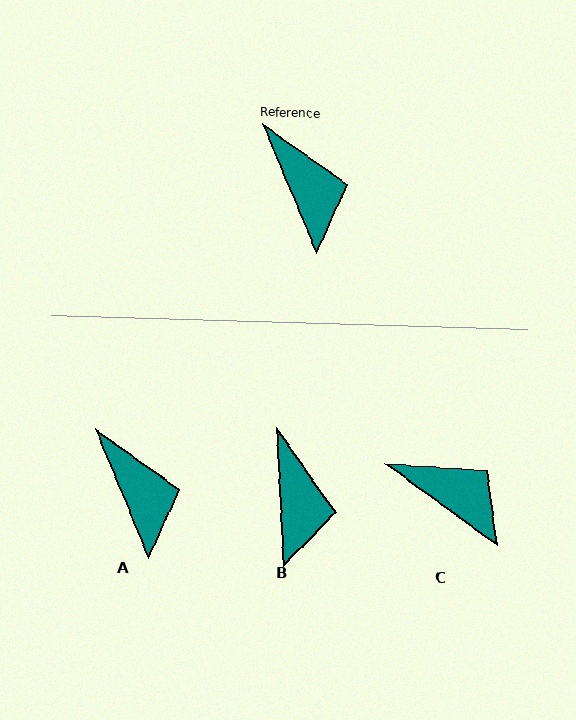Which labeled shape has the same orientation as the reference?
A.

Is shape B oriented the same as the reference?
No, it is off by about 20 degrees.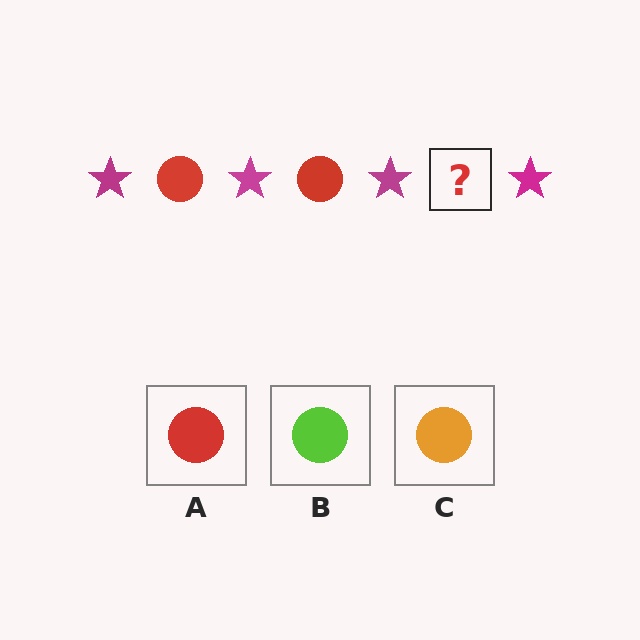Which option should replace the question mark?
Option A.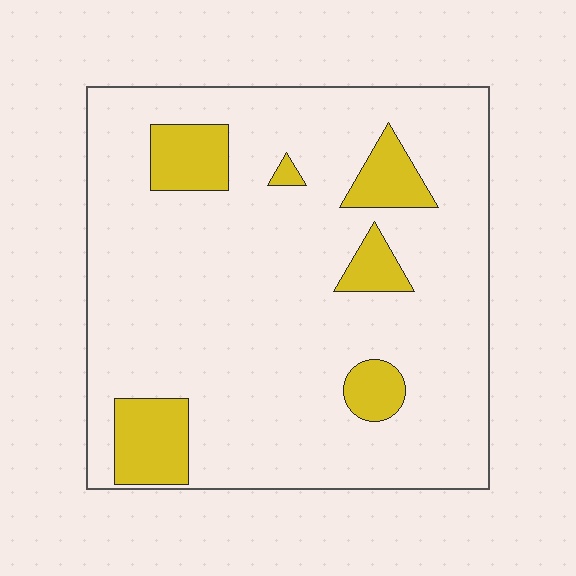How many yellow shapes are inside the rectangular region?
6.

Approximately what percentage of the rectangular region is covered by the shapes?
Approximately 15%.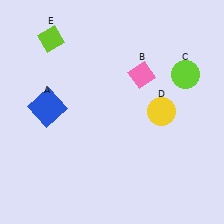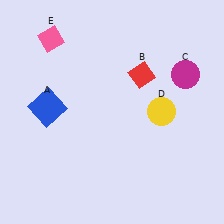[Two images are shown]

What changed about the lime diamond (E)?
In Image 1, E is lime. In Image 2, it changed to pink.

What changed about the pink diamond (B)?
In Image 1, B is pink. In Image 2, it changed to red.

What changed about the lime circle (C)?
In Image 1, C is lime. In Image 2, it changed to magenta.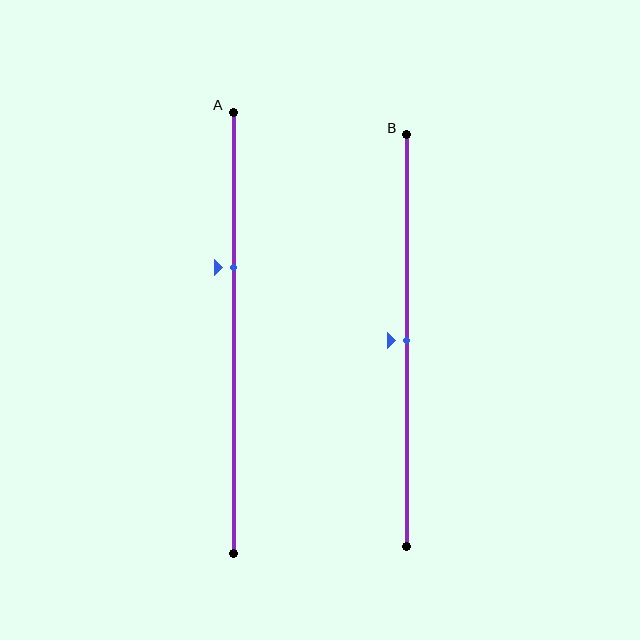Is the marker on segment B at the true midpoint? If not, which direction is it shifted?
Yes, the marker on segment B is at the true midpoint.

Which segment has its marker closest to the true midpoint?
Segment B has its marker closest to the true midpoint.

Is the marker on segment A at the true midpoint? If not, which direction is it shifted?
No, the marker on segment A is shifted upward by about 15% of the segment length.